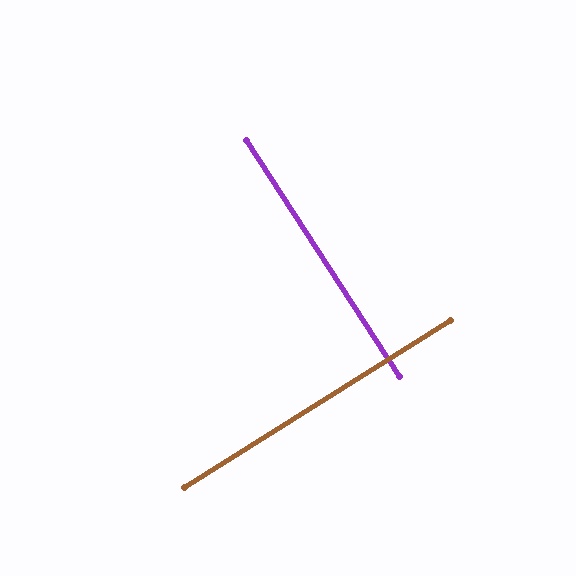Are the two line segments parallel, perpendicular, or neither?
Perpendicular — they meet at approximately 89°.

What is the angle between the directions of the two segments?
Approximately 89 degrees.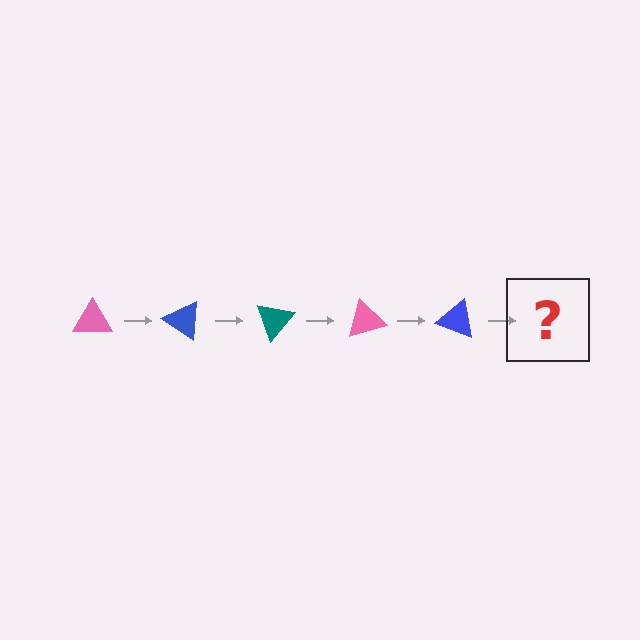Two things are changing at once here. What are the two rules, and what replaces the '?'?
The two rules are that it rotates 35 degrees each step and the color cycles through pink, blue, and teal. The '?' should be a teal triangle, rotated 175 degrees from the start.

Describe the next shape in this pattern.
It should be a teal triangle, rotated 175 degrees from the start.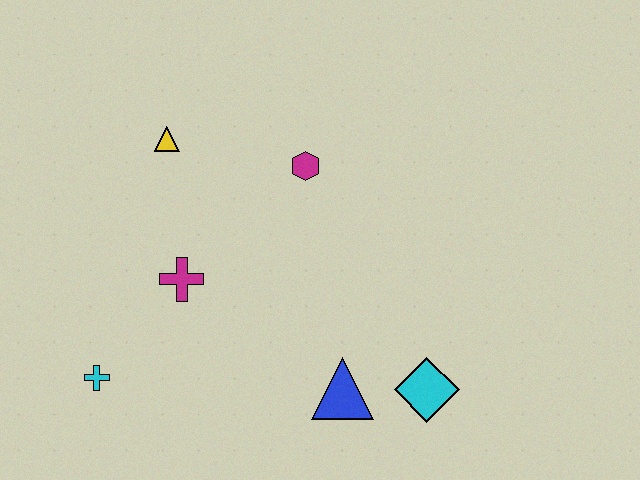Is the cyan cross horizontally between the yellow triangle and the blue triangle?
No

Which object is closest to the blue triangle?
The cyan diamond is closest to the blue triangle.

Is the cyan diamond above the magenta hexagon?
No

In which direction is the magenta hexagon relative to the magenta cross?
The magenta hexagon is to the right of the magenta cross.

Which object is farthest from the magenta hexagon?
The cyan cross is farthest from the magenta hexagon.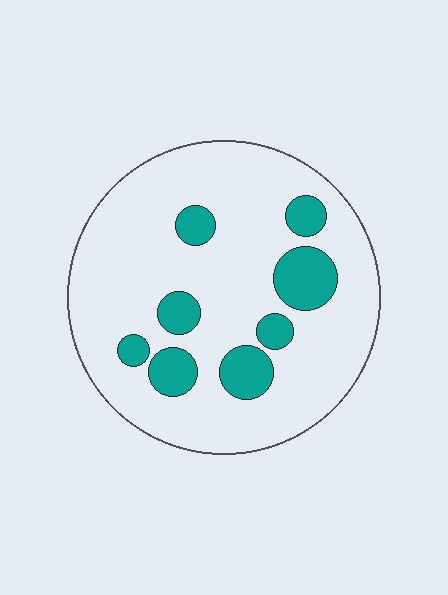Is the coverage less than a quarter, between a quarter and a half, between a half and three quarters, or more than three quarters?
Less than a quarter.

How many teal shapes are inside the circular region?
8.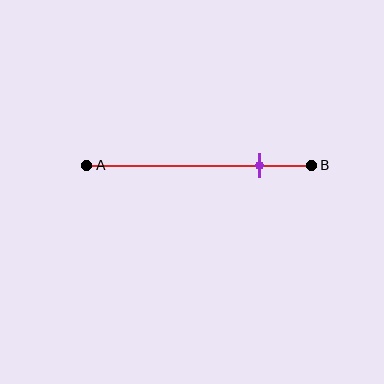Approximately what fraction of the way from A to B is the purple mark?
The purple mark is approximately 75% of the way from A to B.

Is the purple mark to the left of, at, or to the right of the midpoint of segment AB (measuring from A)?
The purple mark is to the right of the midpoint of segment AB.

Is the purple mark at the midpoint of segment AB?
No, the mark is at about 75% from A, not at the 50% midpoint.